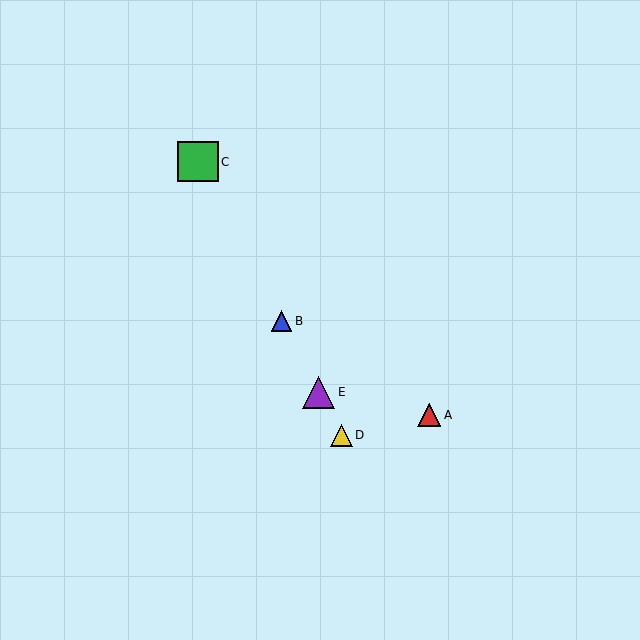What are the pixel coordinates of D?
Object D is at (341, 435).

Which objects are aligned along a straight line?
Objects B, C, D, E are aligned along a straight line.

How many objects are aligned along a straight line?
4 objects (B, C, D, E) are aligned along a straight line.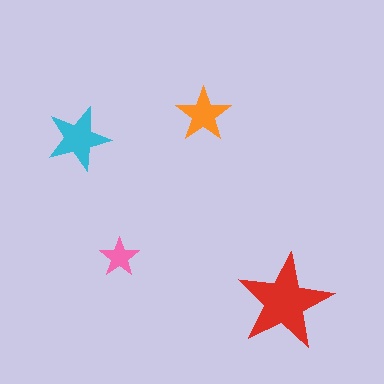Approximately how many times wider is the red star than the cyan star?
About 1.5 times wider.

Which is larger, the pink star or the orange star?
The orange one.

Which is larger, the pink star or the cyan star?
The cyan one.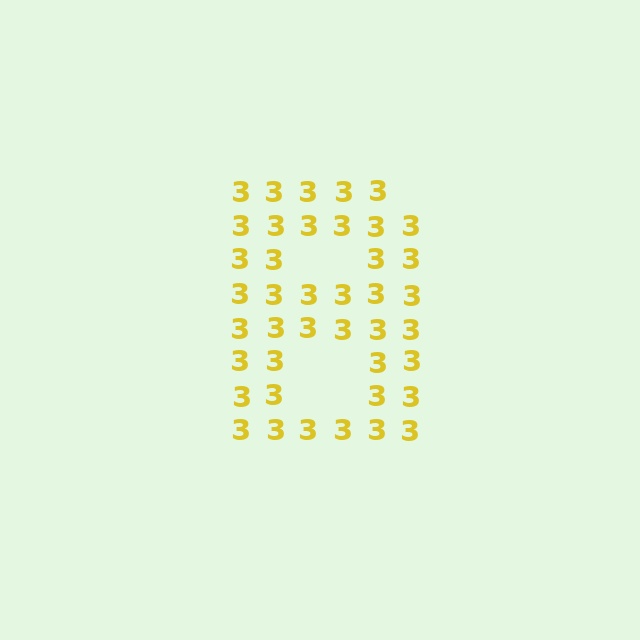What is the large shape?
The large shape is the letter B.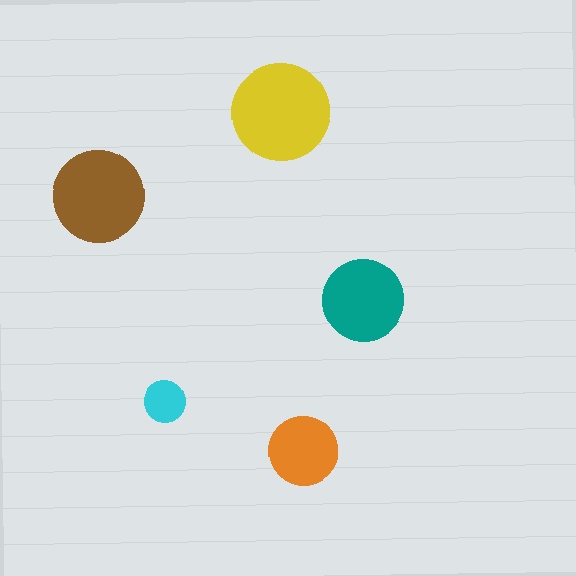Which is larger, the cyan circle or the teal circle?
The teal one.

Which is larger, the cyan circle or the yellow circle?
The yellow one.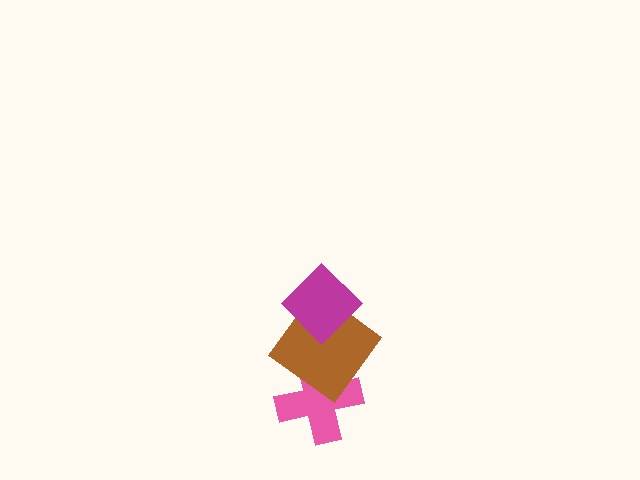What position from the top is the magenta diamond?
The magenta diamond is 1st from the top.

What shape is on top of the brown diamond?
The magenta diamond is on top of the brown diamond.